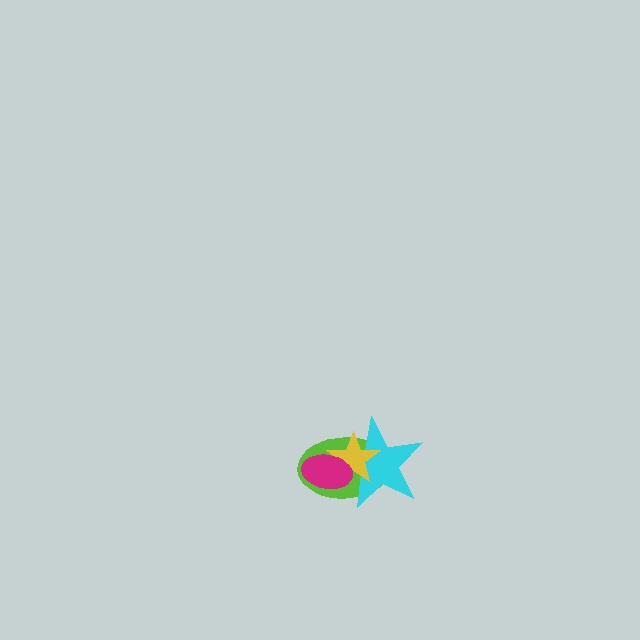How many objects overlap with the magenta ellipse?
3 objects overlap with the magenta ellipse.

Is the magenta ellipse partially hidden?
No, no other shape covers it.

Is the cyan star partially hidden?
Yes, it is partially covered by another shape.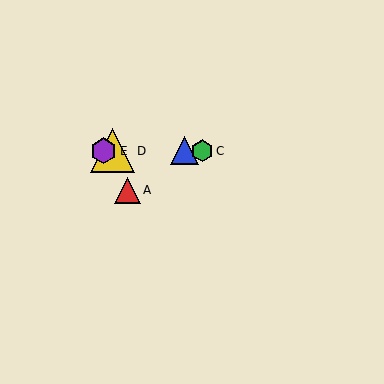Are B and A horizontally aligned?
No, B is at y≈151 and A is at y≈190.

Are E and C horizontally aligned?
Yes, both are at y≈151.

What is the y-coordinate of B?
Object B is at y≈151.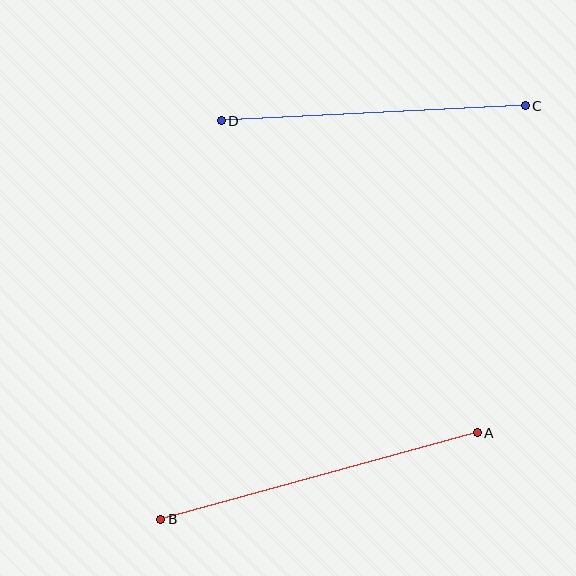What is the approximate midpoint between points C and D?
The midpoint is at approximately (373, 113) pixels.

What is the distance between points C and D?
The distance is approximately 304 pixels.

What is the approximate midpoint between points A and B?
The midpoint is at approximately (319, 476) pixels.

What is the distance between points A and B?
The distance is approximately 328 pixels.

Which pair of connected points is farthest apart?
Points A and B are farthest apart.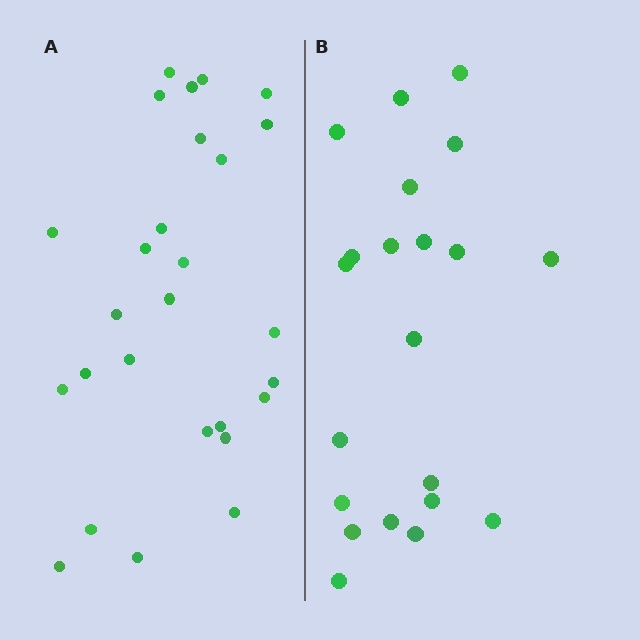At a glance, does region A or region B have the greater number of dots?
Region A (the left region) has more dots.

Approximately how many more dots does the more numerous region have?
Region A has about 6 more dots than region B.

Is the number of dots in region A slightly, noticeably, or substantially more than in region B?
Region A has noticeably more, but not dramatically so. The ratio is roughly 1.3 to 1.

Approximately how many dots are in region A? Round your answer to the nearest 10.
About 30 dots. (The exact count is 27, which rounds to 30.)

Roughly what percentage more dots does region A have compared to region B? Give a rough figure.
About 30% more.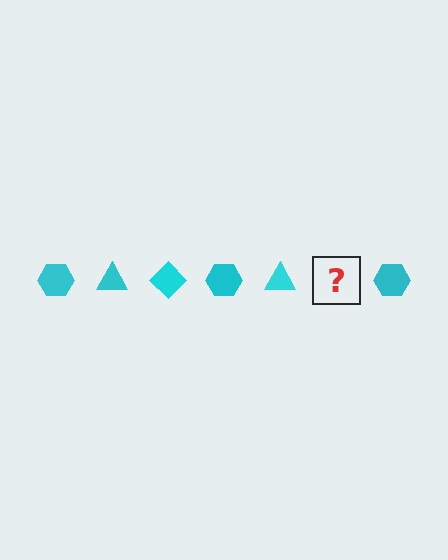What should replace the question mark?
The question mark should be replaced with a cyan diamond.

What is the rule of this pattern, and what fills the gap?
The rule is that the pattern cycles through hexagon, triangle, diamond shapes in cyan. The gap should be filled with a cyan diamond.